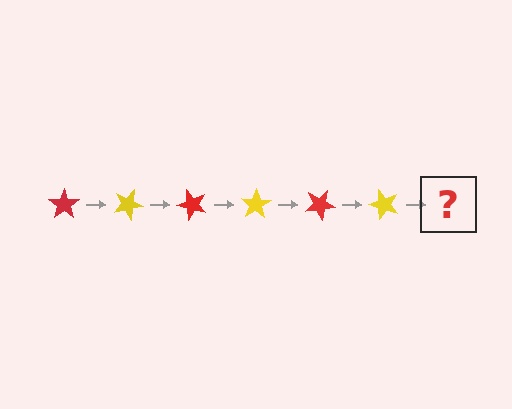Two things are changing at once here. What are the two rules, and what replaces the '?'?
The two rules are that it rotates 25 degrees each step and the color cycles through red and yellow. The '?' should be a red star, rotated 150 degrees from the start.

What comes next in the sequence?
The next element should be a red star, rotated 150 degrees from the start.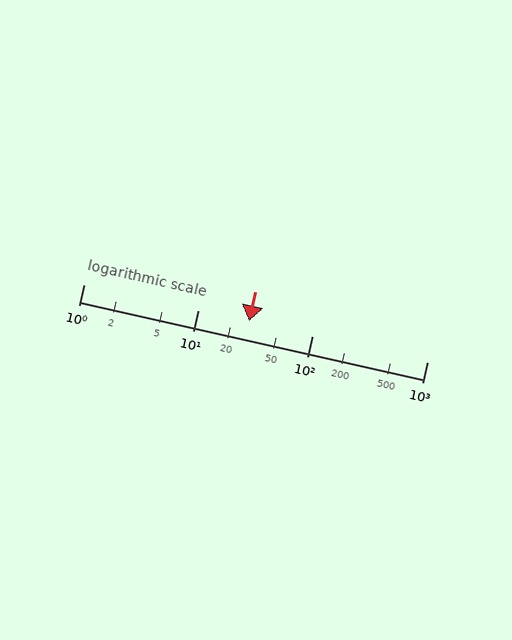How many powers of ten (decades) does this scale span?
The scale spans 3 decades, from 1 to 1000.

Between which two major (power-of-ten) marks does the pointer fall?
The pointer is between 10 and 100.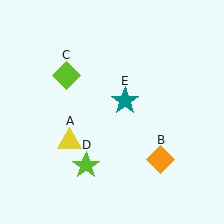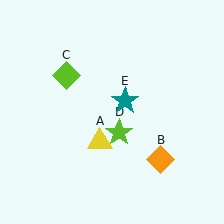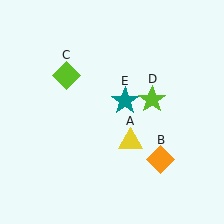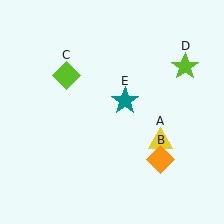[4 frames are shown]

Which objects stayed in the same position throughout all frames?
Orange diamond (object B) and lime diamond (object C) and teal star (object E) remained stationary.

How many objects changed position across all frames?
2 objects changed position: yellow triangle (object A), lime star (object D).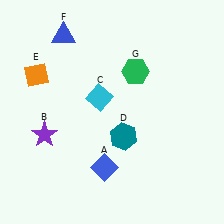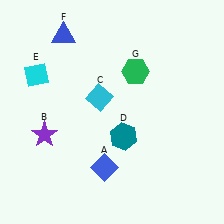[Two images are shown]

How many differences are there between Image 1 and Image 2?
There is 1 difference between the two images.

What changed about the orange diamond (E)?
In Image 1, E is orange. In Image 2, it changed to cyan.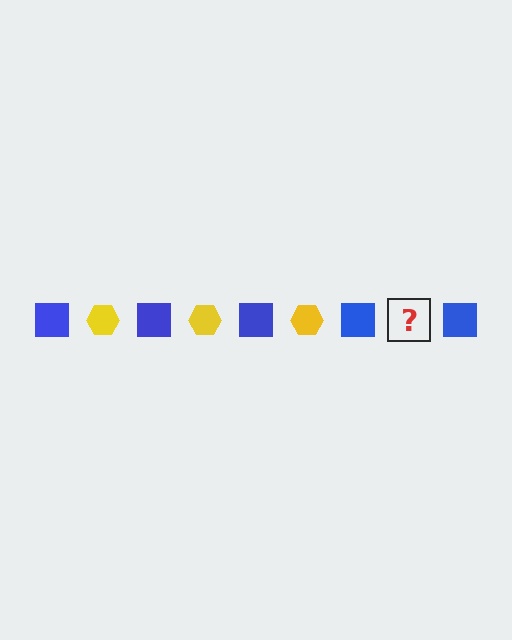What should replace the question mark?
The question mark should be replaced with a yellow hexagon.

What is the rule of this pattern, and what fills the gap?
The rule is that the pattern alternates between blue square and yellow hexagon. The gap should be filled with a yellow hexagon.